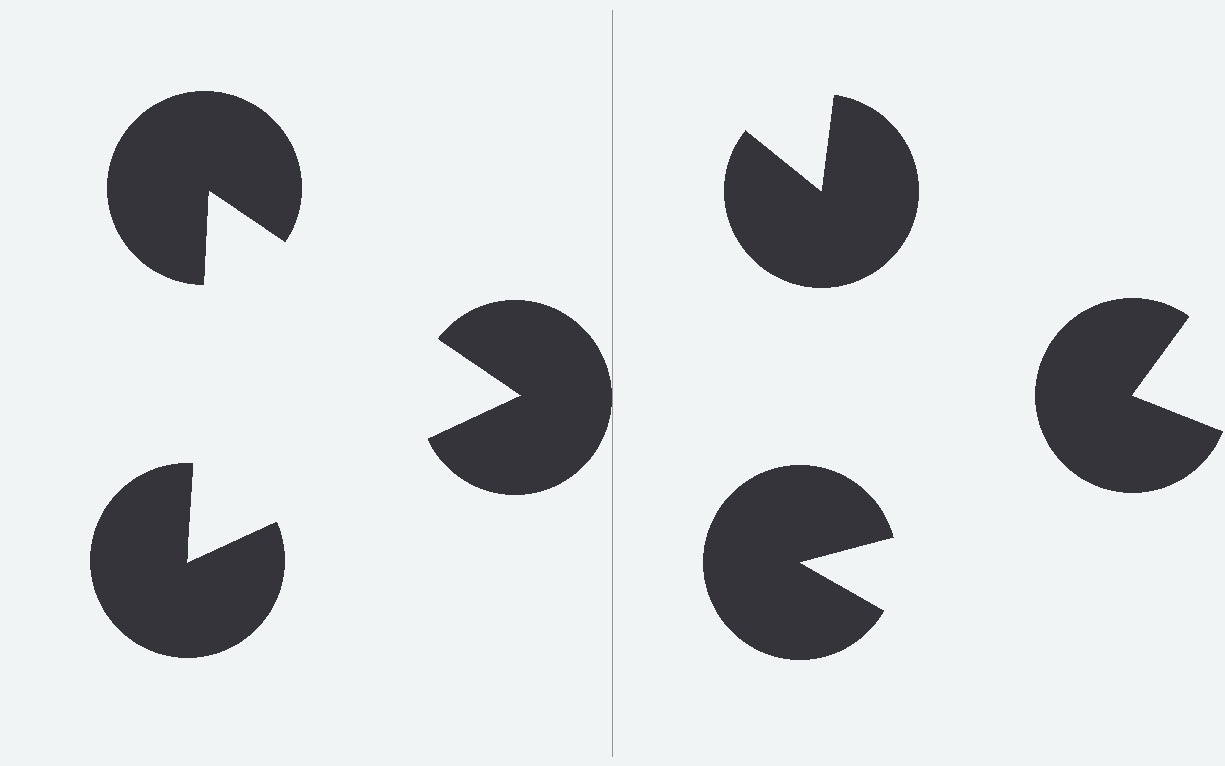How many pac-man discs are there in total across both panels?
6 — 3 on each side.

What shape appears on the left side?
An illusory triangle.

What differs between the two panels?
The pac-man discs are positioned identically on both sides; only the wedge orientations differ. On the left they align to a triangle; on the right they are misaligned.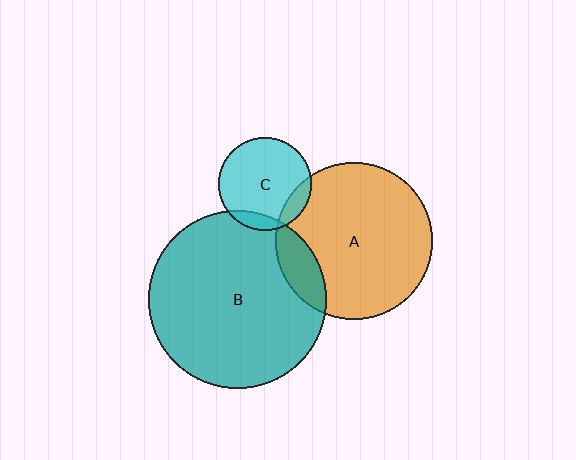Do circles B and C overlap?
Yes.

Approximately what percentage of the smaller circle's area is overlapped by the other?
Approximately 10%.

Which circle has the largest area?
Circle B (teal).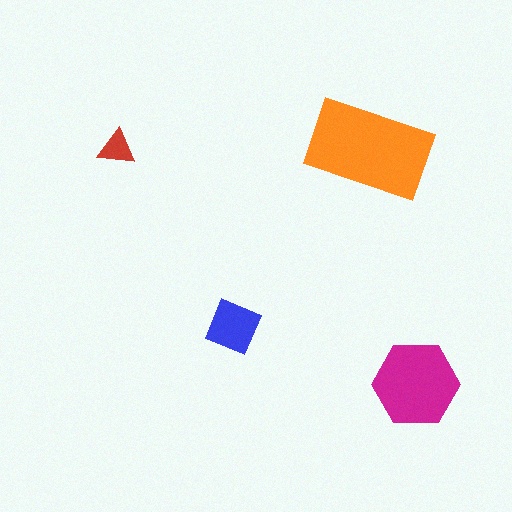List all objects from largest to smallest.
The orange rectangle, the magenta hexagon, the blue square, the red triangle.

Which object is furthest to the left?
The red triangle is leftmost.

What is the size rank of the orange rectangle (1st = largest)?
1st.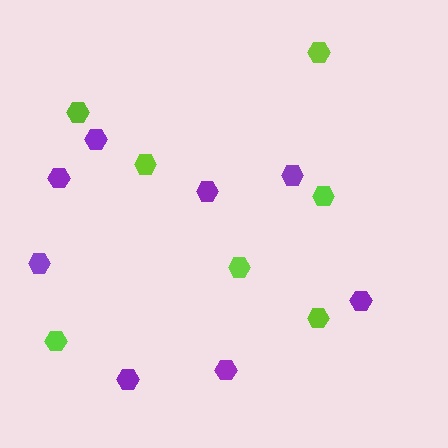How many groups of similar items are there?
There are 2 groups: one group of lime hexagons (7) and one group of purple hexagons (8).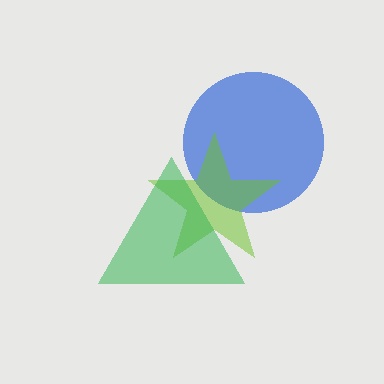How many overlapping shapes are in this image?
There are 3 overlapping shapes in the image.